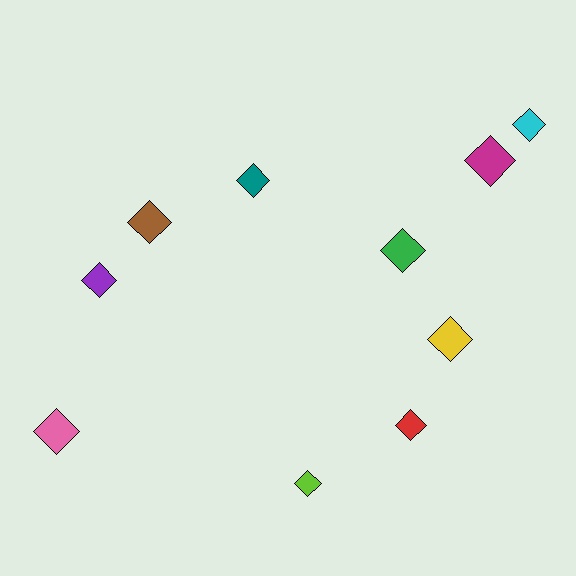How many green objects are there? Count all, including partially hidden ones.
There is 1 green object.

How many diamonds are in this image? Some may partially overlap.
There are 10 diamonds.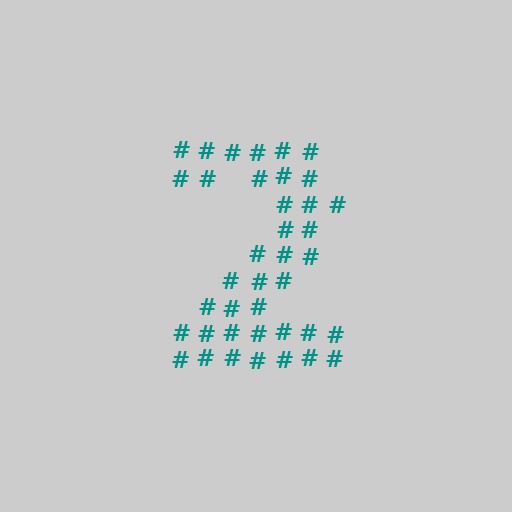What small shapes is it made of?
It is made of small hash symbols.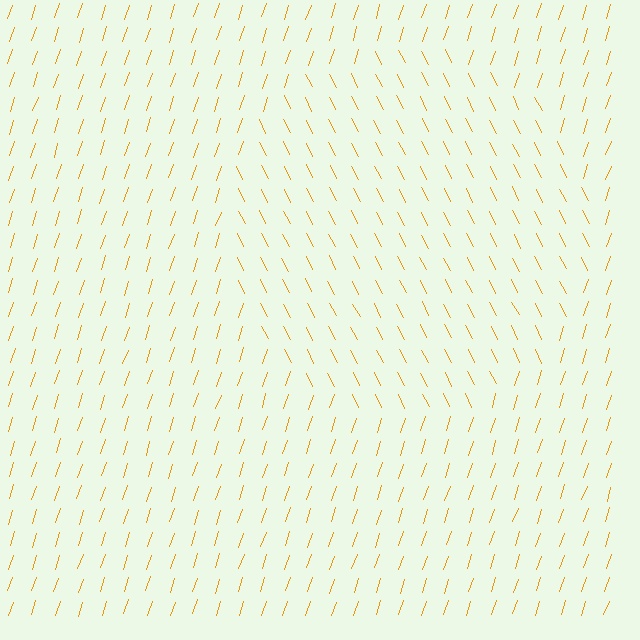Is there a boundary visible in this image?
Yes, there is a texture boundary formed by a change in line orientation.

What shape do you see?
I see a circle.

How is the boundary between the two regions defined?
The boundary is defined purely by a change in line orientation (approximately 45 degrees difference). All lines are the same color and thickness.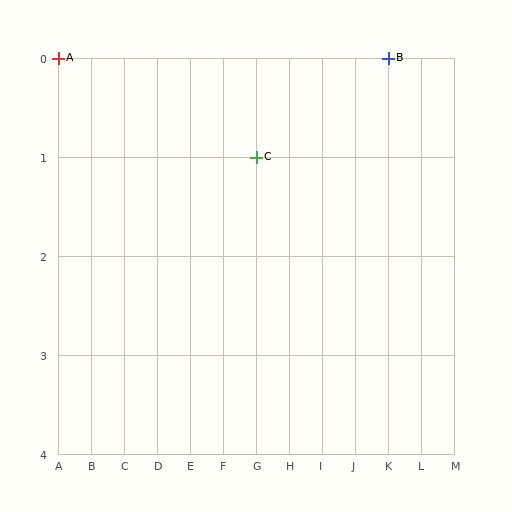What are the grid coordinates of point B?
Point B is at grid coordinates (K, 0).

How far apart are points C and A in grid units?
Points C and A are 6 columns and 1 row apart (about 6.1 grid units diagonally).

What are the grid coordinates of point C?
Point C is at grid coordinates (G, 1).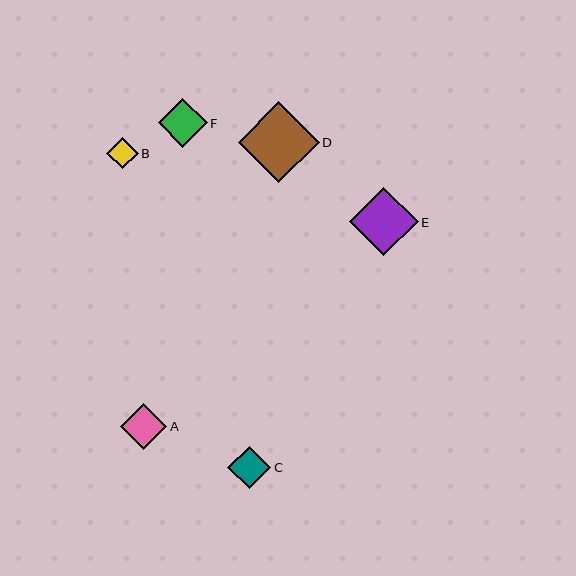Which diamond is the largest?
Diamond D is the largest with a size of approximately 81 pixels.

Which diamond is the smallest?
Diamond B is the smallest with a size of approximately 32 pixels.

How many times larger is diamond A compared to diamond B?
Diamond A is approximately 1.4 times the size of diamond B.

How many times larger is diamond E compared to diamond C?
Diamond E is approximately 1.6 times the size of diamond C.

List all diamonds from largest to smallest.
From largest to smallest: D, E, F, A, C, B.